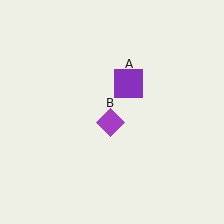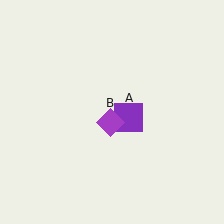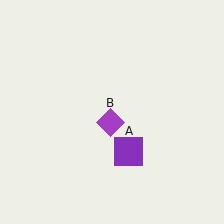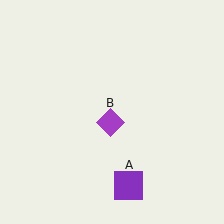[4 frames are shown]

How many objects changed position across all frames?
1 object changed position: purple square (object A).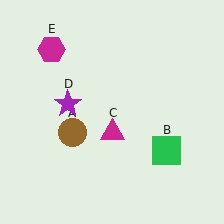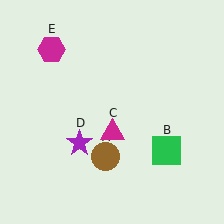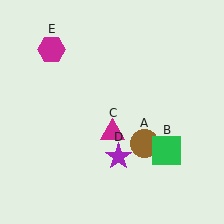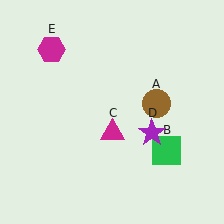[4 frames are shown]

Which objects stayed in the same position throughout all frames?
Green square (object B) and magenta triangle (object C) and magenta hexagon (object E) remained stationary.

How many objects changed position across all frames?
2 objects changed position: brown circle (object A), purple star (object D).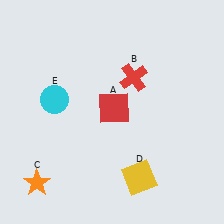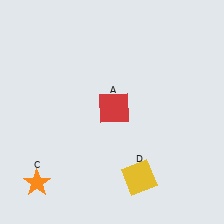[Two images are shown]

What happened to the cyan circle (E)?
The cyan circle (E) was removed in Image 2. It was in the top-left area of Image 1.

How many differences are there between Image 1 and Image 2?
There are 2 differences between the two images.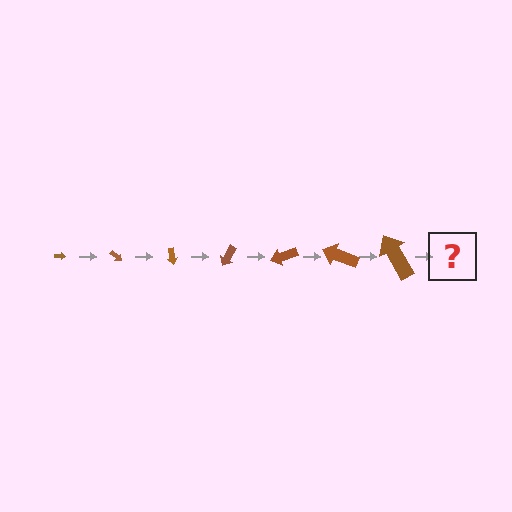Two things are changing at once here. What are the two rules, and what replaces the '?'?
The two rules are that the arrow grows larger each step and it rotates 40 degrees each step. The '?' should be an arrow, larger than the previous one and rotated 280 degrees from the start.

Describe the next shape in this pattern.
It should be an arrow, larger than the previous one and rotated 280 degrees from the start.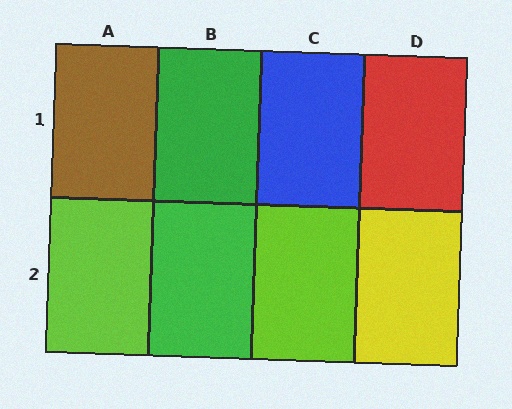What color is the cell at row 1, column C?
Blue.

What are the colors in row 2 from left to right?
Lime, green, lime, yellow.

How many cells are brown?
1 cell is brown.